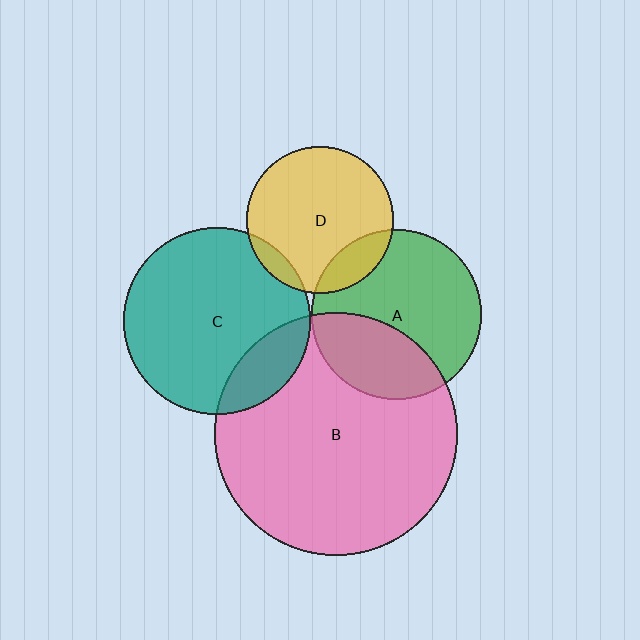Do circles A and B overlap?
Yes.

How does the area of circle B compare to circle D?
Approximately 2.7 times.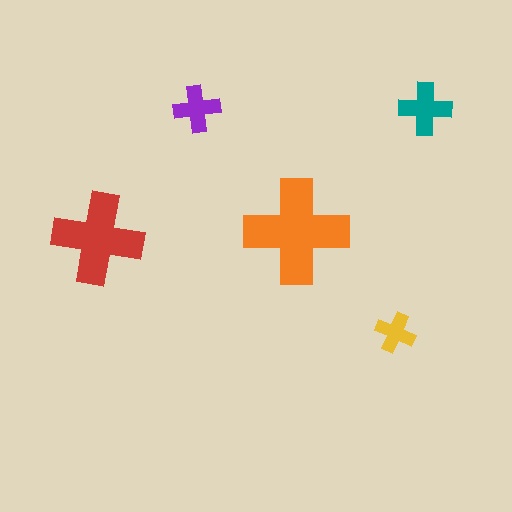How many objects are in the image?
There are 5 objects in the image.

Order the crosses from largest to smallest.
the orange one, the red one, the teal one, the purple one, the yellow one.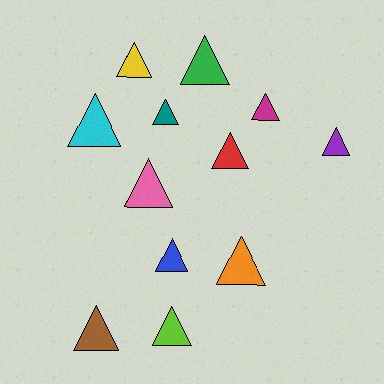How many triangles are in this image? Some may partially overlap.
There are 12 triangles.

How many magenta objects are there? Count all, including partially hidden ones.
There is 1 magenta object.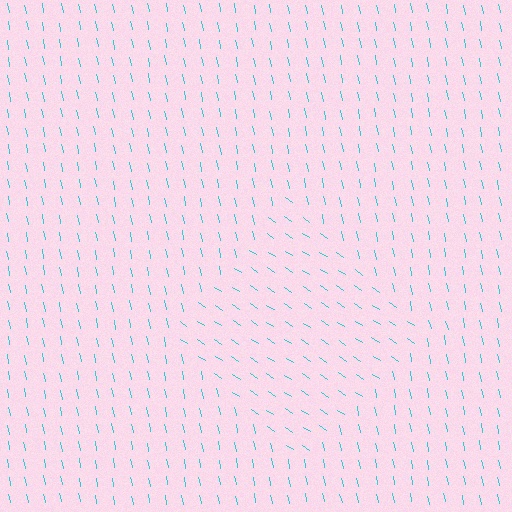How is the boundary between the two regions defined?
The boundary is defined purely by a change in line orientation (approximately 45 degrees difference). All lines are the same color and thickness.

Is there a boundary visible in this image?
Yes, there is a texture boundary formed by a change in line orientation.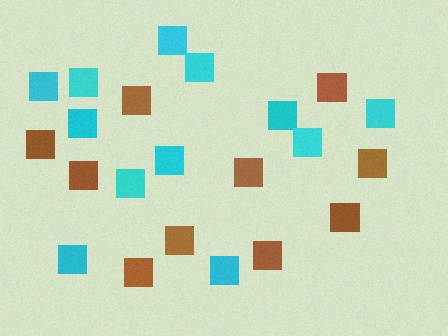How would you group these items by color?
There are 2 groups: one group of brown squares (10) and one group of cyan squares (12).